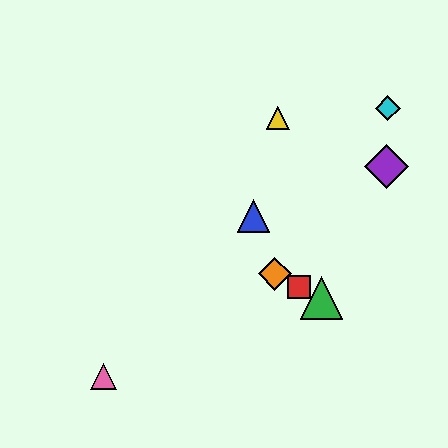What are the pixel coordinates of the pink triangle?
The pink triangle is at (103, 376).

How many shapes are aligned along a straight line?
3 shapes (the red square, the green triangle, the orange diamond) are aligned along a straight line.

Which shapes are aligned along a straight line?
The red square, the green triangle, the orange diamond are aligned along a straight line.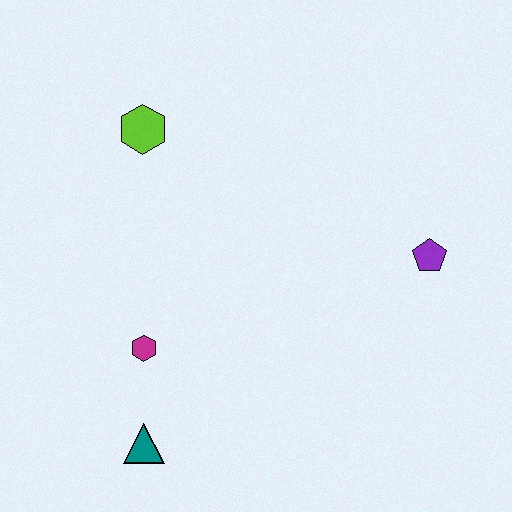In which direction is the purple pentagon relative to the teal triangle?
The purple pentagon is to the right of the teal triangle.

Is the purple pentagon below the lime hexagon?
Yes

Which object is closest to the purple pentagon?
The magenta hexagon is closest to the purple pentagon.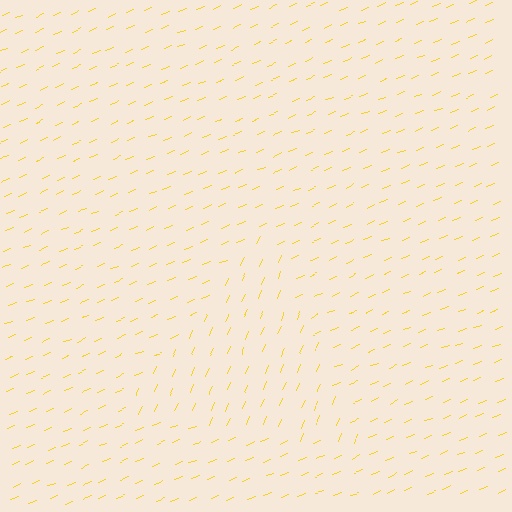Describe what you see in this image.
The image is filled with small yellow line segments. A triangle region in the image has lines oriented differently from the surrounding lines, creating a visible texture boundary.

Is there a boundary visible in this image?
Yes, there is a texture boundary formed by a change in line orientation.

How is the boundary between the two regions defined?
The boundary is defined purely by a change in line orientation (approximately 45 degrees difference). All lines are the same color and thickness.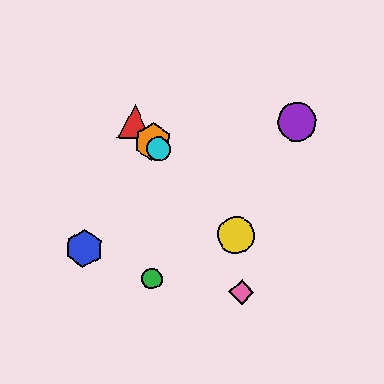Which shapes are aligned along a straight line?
The red triangle, the yellow circle, the orange hexagon, the cyan circle are aligned along a straight line.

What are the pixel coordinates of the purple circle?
The purple circle is at (297, 122).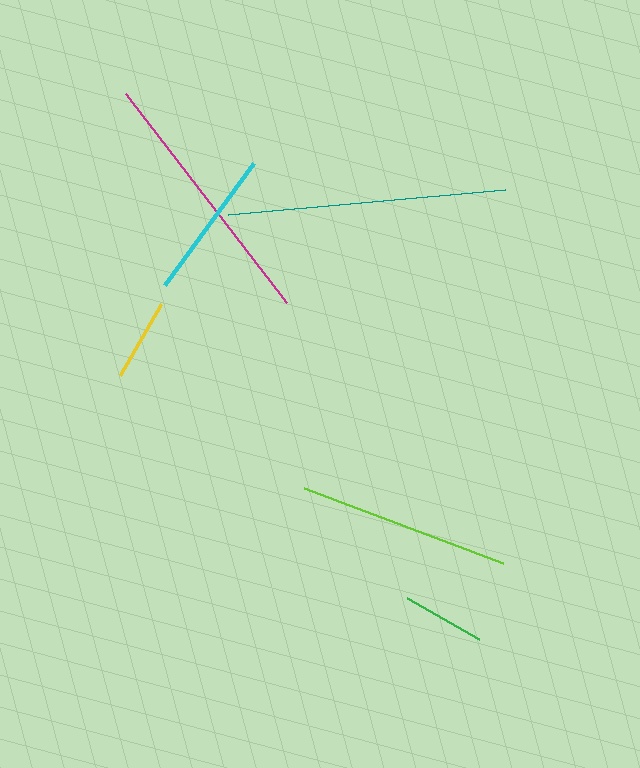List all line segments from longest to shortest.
From longest to shortest: teal, magenta, lime, cyan, green, yellow.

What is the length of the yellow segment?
The yellow segment is approximately 82 pixels long.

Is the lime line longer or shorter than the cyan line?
The lime line is longer than the cyan line.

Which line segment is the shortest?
The yellow line is the shortest at approximately 82 pixels.